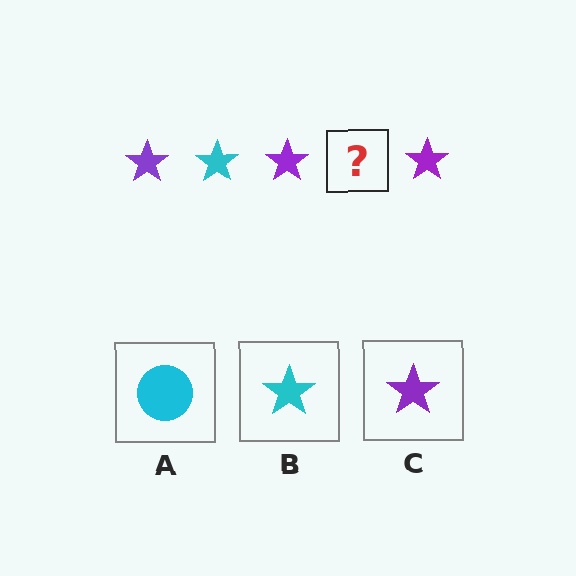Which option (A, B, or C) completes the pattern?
B.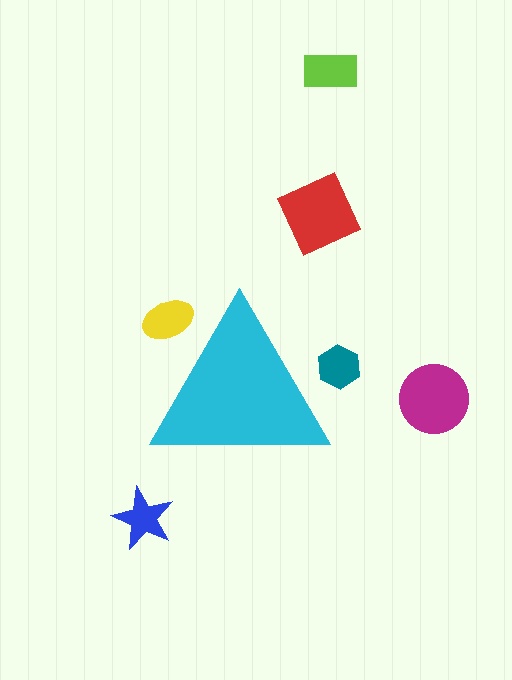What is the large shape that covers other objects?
A cyan triangle.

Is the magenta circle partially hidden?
No, the magenta circle is fully visible.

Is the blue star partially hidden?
No, the blue star is fully visible.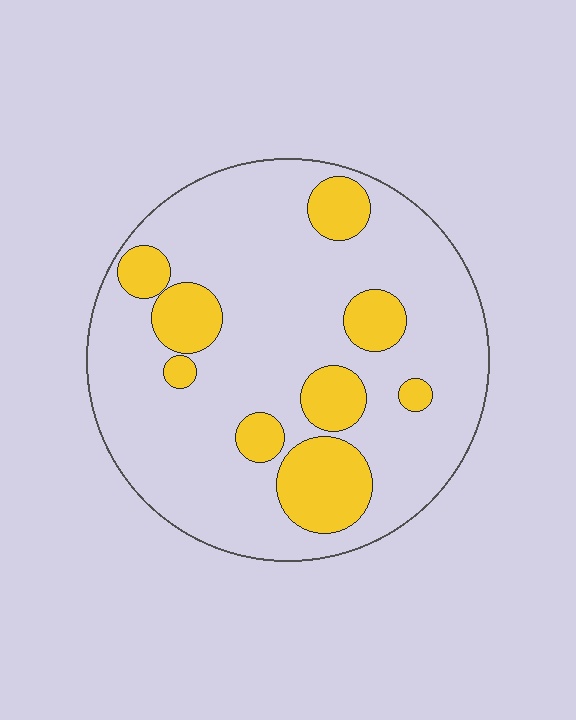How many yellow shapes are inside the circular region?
9.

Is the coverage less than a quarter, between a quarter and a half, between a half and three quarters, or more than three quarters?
Less than a quarter.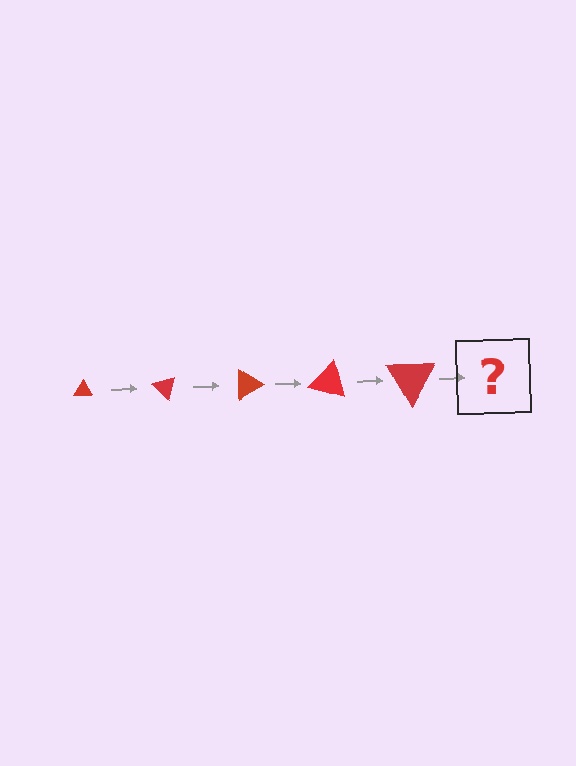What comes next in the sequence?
The next element should be a triangle, larger than the previous one and rotated 225 degrees from the start.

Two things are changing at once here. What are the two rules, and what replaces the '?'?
The two rules are that the triangle grows larger each step and it rotates 45 degrees each step. The '?' should be a triangle, larger than the previous one and rotated 225 degrees from the start.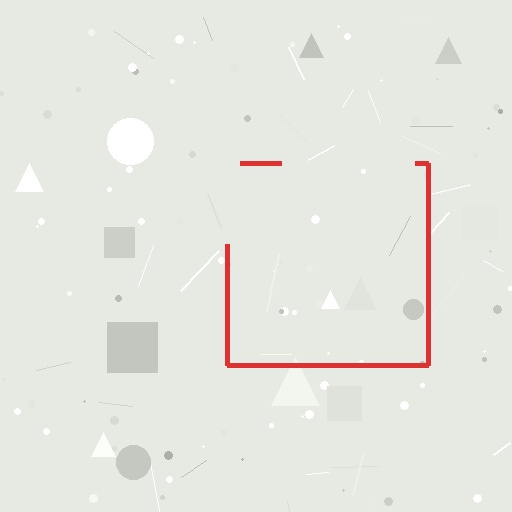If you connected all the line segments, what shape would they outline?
They would outline a square.